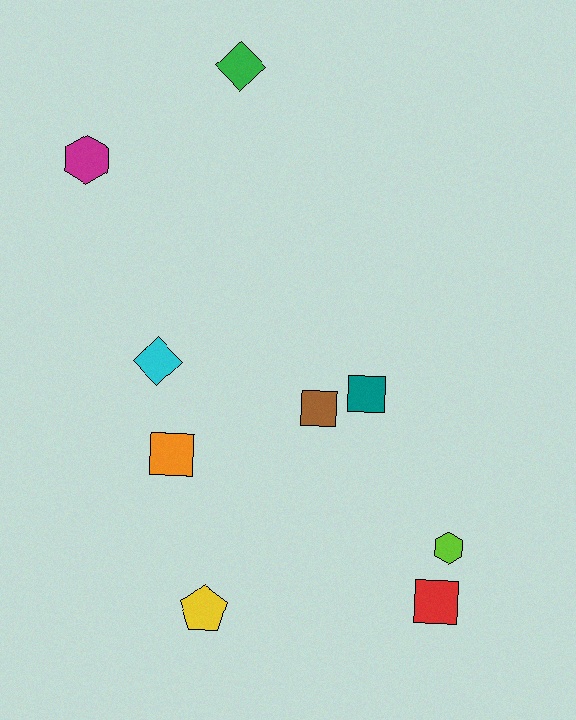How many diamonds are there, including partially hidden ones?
There are 2 diamonds.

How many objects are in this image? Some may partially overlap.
There are 9 objects.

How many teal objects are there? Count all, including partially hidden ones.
There is 1 teal object.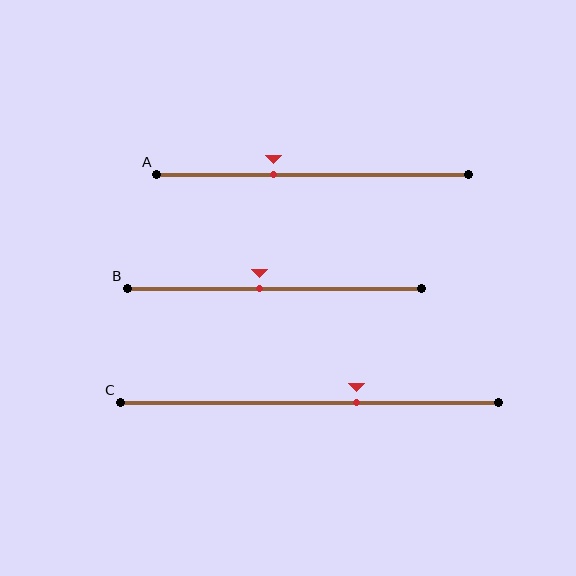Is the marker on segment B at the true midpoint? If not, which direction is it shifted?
No, the marker on segment B is shifted to the left by about 5% of the segment length.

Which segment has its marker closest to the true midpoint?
Segment B has its marker closest to the true midpoint.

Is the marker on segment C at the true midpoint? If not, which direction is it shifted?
No, the marker on segment C is shifted to the right by about 12% of the segment length.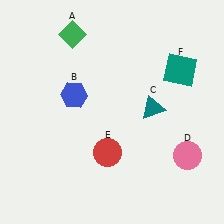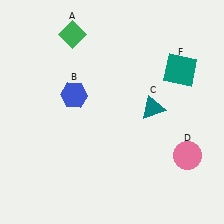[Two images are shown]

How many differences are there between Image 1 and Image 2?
There is 1 difference between the two images.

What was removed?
The red circle (E) was removed in Image 2.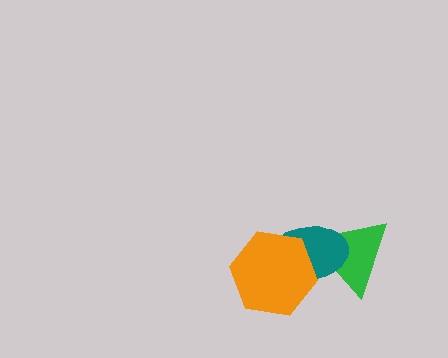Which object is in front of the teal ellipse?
The orange hexagon is in front of the teal ellipse.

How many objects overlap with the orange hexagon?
2 objects overlap with the orange hexagon.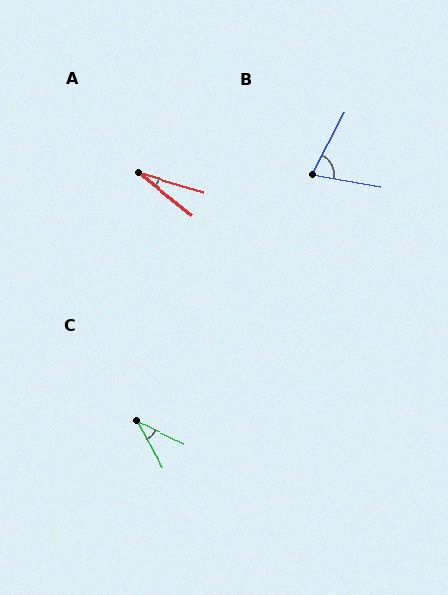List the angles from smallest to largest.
A (22°), C (36°), B (72°).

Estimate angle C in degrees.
Approximately 36 degrees.